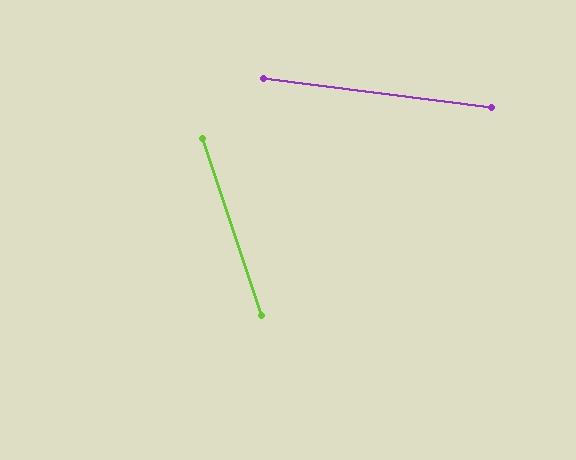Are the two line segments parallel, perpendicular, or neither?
Neither parallel nor perpendicular — they differ by about 64°.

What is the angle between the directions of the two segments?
Approximately 64 degrees.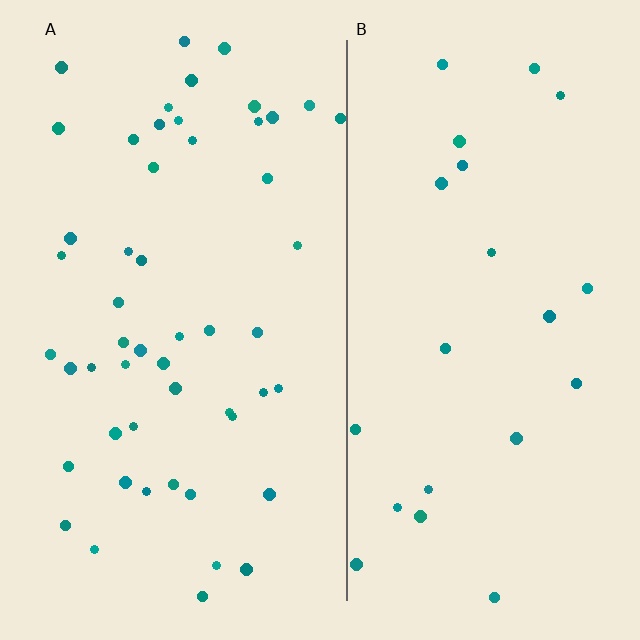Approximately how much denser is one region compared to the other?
Approximately 2.3× — region A over region B.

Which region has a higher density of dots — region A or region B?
A (the left).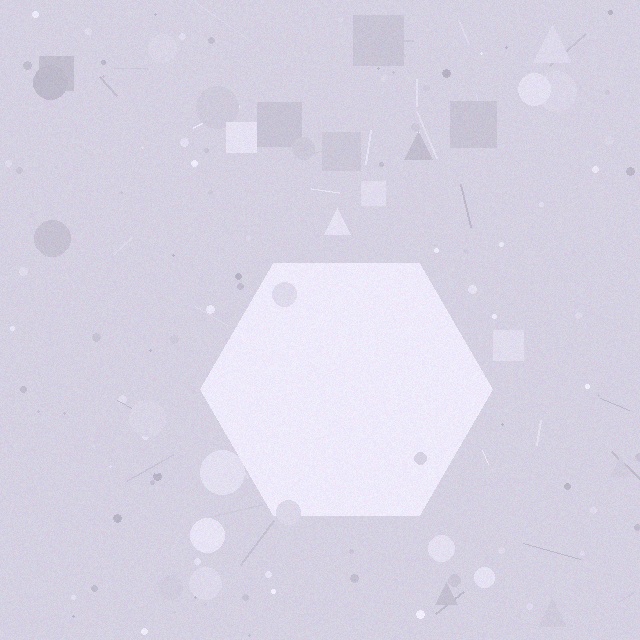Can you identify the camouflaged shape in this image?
The camouflaged shape is a hexagon.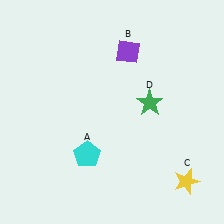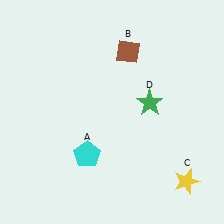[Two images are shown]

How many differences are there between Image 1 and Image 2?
There is 1 difference between the two images.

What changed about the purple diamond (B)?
In Image 1, B is purple. In Image 2, it changed to brown.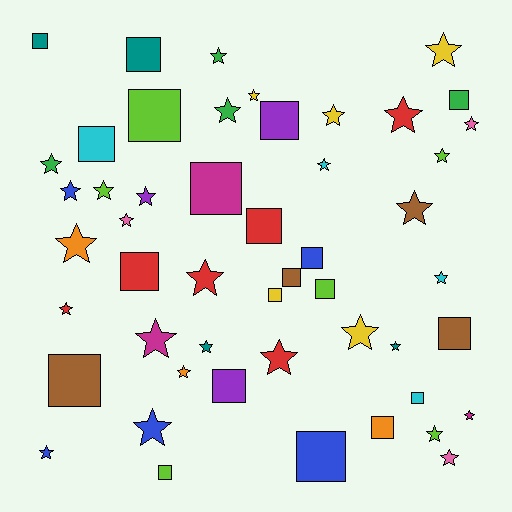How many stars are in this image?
There are 30 stars.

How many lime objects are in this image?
There are 6 lime objects.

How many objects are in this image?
There are 50 objects.